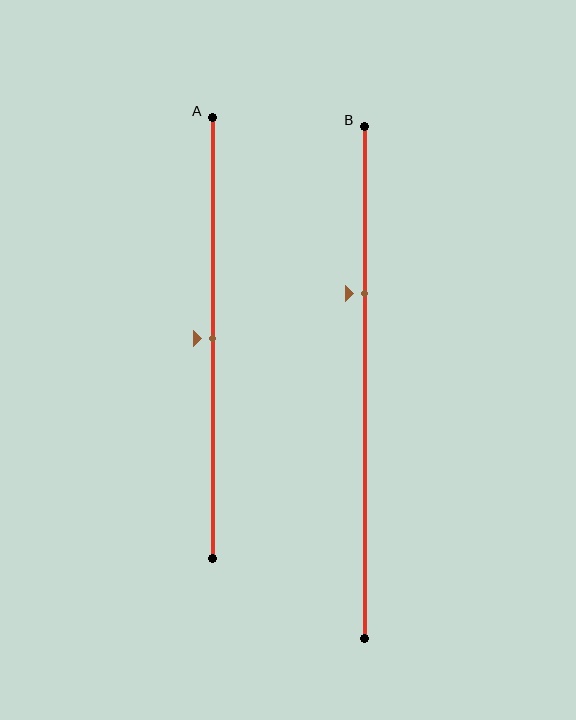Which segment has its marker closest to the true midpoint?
Segment A has its marker closest to the true midpoint.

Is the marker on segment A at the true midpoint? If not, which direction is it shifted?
Yes, the marker on segment A is at the true midpoint.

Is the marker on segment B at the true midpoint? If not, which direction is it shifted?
No, the marker on segment B is shifted upward by about 17% of the segment length.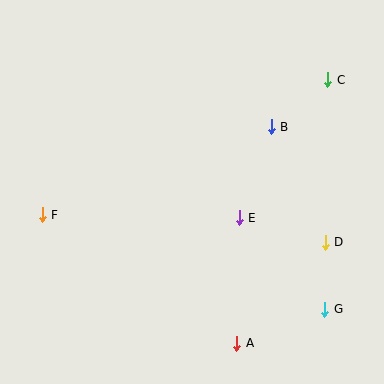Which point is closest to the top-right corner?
Point C is closest to the top-right corner.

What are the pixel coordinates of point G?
Point G is at (325, 309).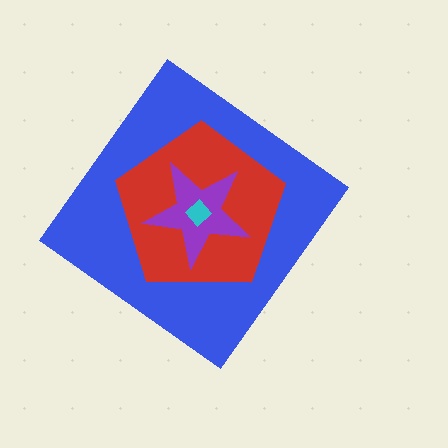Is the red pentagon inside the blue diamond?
Yes.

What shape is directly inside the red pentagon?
The purple star.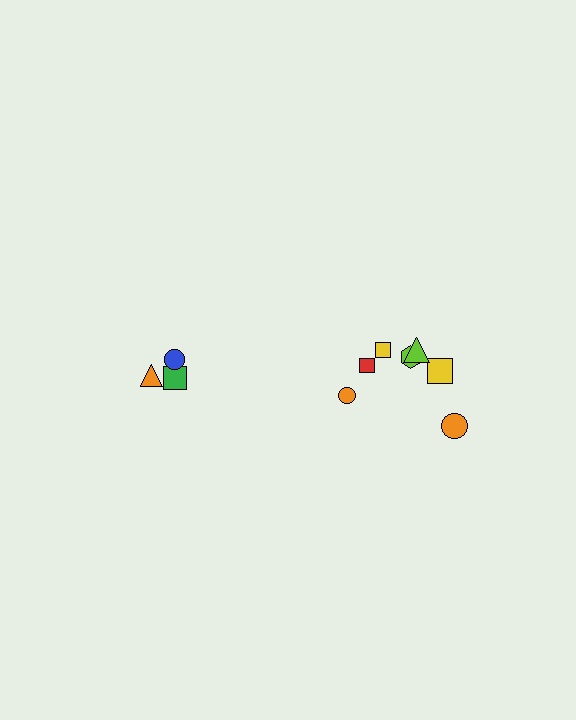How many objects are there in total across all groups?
There are 10 objects.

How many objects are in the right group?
There are 7 objects.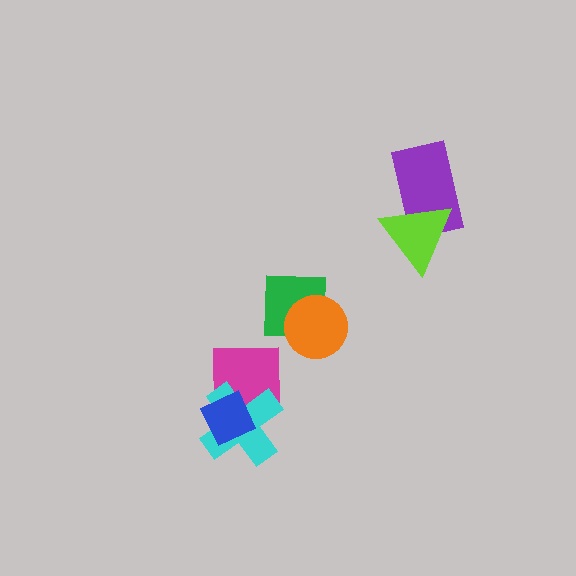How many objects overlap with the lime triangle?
1 object overlaps with the lime triangle.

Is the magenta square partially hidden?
Yes, it is partially covered by another shape.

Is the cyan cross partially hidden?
Yes, it is partially covered by another shape.